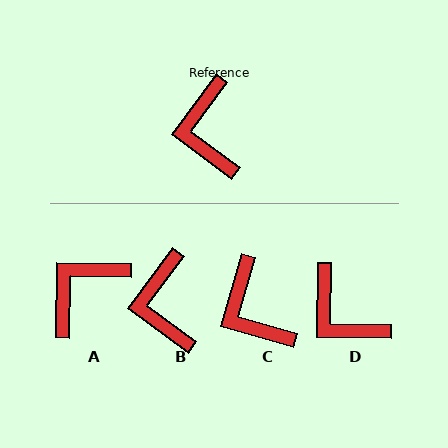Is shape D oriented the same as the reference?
No, it is off by about 36 degrees.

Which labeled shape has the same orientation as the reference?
B.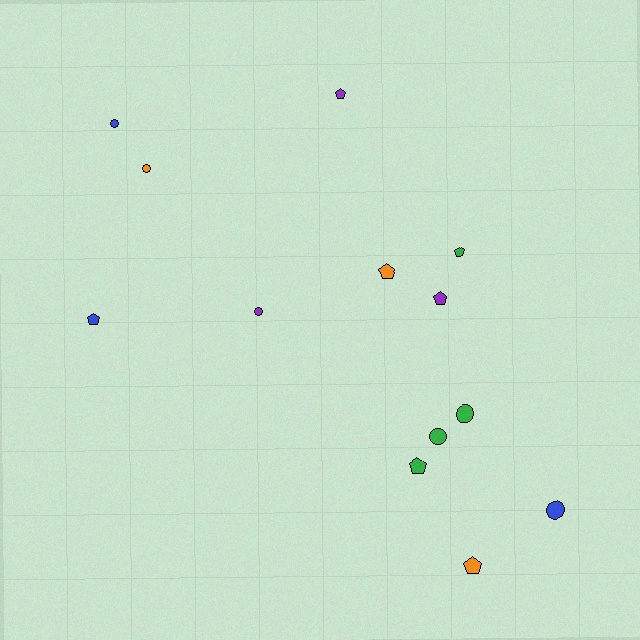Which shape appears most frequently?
Pentagon, with 7 objects.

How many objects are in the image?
There are 13 objects.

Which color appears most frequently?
Green, with 4 objects.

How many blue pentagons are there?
There is 1 blue pentagon.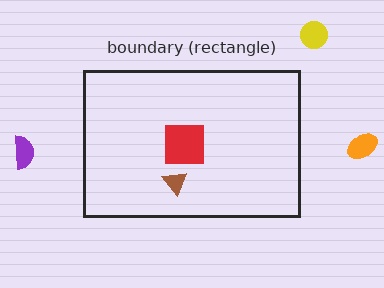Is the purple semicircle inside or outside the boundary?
Outside.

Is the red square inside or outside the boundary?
Inside.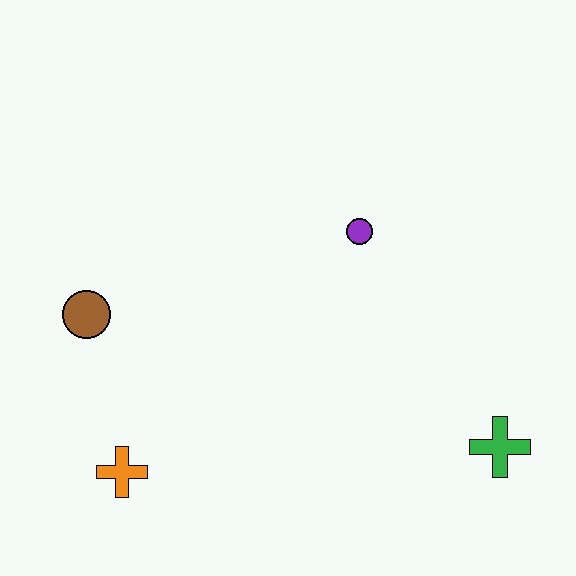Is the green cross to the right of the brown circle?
Yes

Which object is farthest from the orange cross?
The green cross is farthest from the orange cross.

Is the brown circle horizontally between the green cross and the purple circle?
No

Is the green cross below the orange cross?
No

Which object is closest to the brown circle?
The orange cross is closest to the brown circle.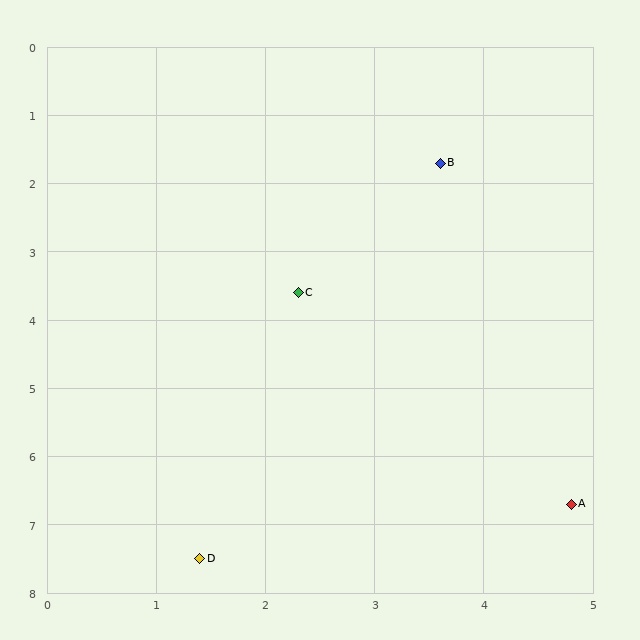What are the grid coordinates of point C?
Point C is at approximately (2.3, 3.6).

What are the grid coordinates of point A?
Point A is at approximately (4.8, 6.7).